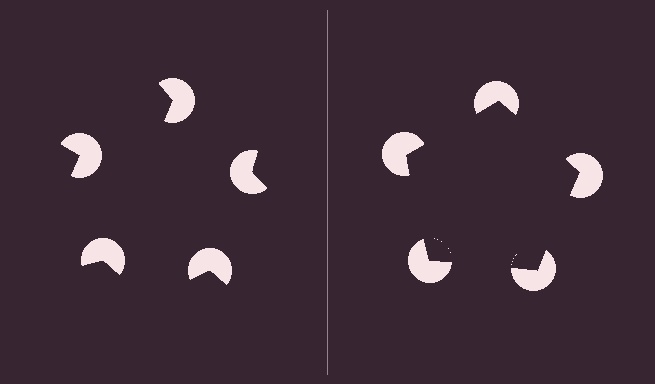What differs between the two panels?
The pac-man discs are positioned identically on both sides; only the wedge orientations differ. On the right they align to a pentagon; on the left they are misaligned.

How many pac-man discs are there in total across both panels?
10 — 5 on each side.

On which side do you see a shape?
An illusory pentagon appears on the right side. On the left side the wedge cuts are rotated, so no coherent shape forms.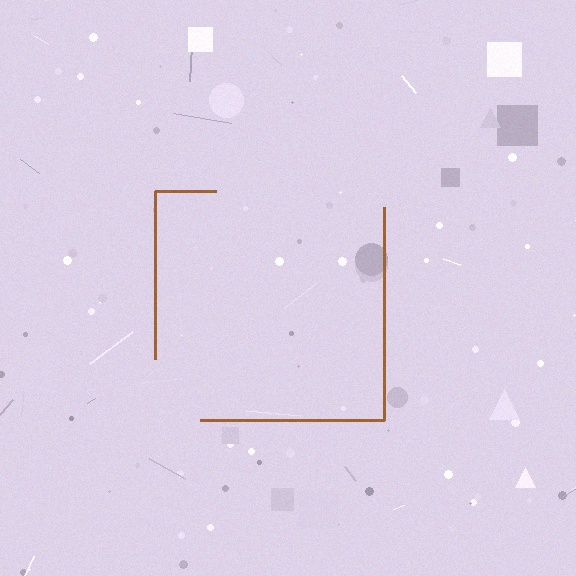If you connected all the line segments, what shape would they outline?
They would outline a square.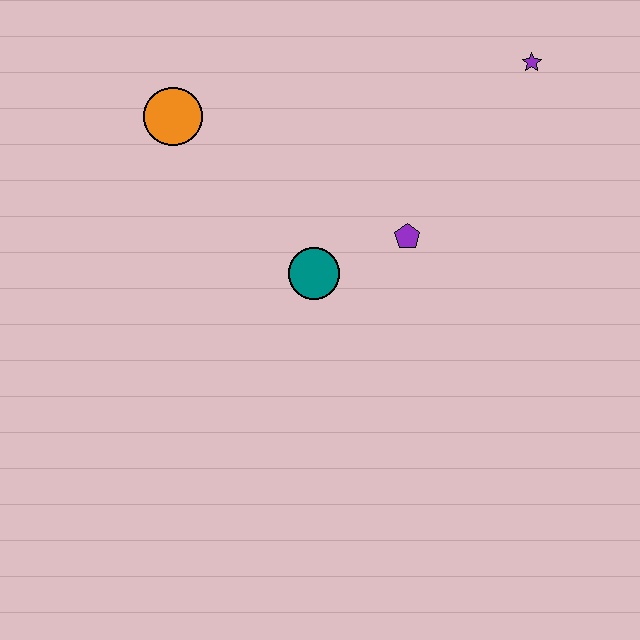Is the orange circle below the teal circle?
No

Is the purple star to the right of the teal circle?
Yes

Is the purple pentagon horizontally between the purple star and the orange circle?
Yes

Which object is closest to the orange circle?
The teal circle is closest to the orange circle.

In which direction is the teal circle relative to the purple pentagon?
The teal circle is to the left of the purple pentagon.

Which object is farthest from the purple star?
The orange circle is farthest from the purple star.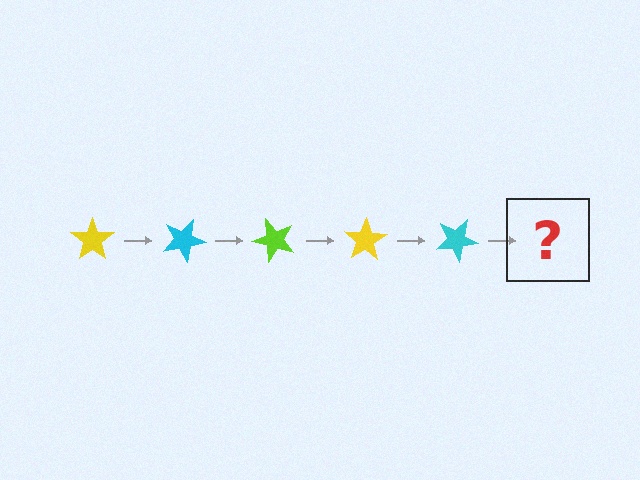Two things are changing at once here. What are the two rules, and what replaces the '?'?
The two rules are that it rotates 25 degrees each step and the color cycles through yellow, cyan, and lime. The '?' should be a lime star, rotated 125 degrees from the start.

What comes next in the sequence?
The next element should be a lime star, rotated 125 degrees from the start.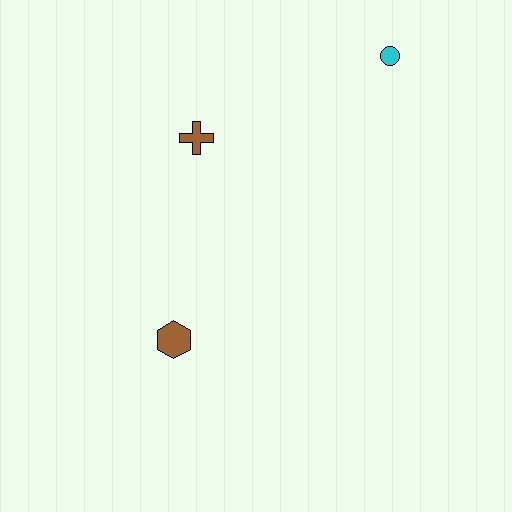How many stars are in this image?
There are no stars.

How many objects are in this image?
There are 3 objects.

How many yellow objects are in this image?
There are no yellow objects.